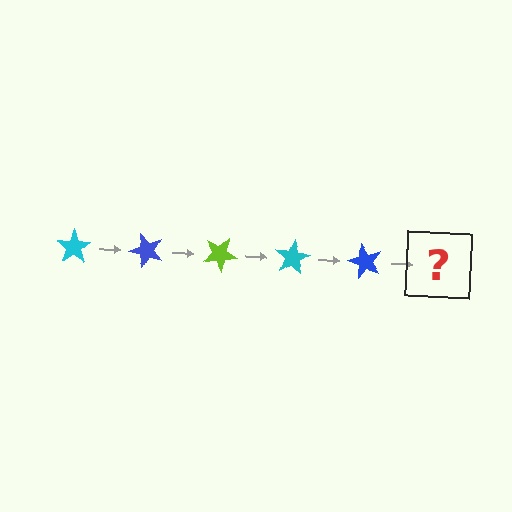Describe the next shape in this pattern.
It should be a lime star, rotated 250 degrees from the start.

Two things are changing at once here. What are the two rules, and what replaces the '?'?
The two rules are that it rotates 50 degrees each step and the color cycles through cyan, blue, and lime. The '?' should be a lime star, rotated 250 degrees from the start.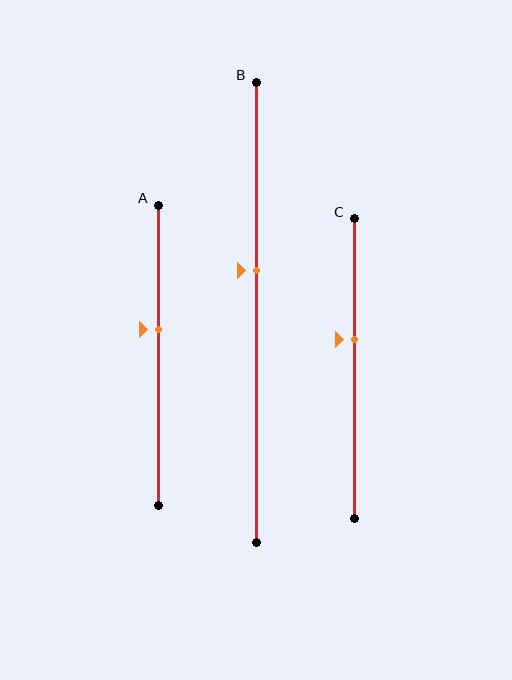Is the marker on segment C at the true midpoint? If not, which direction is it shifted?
No, the marker on segment C is shifted upward by about 10% of the segment length.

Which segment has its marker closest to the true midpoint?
Segment A has its marker closest to the true midpoint.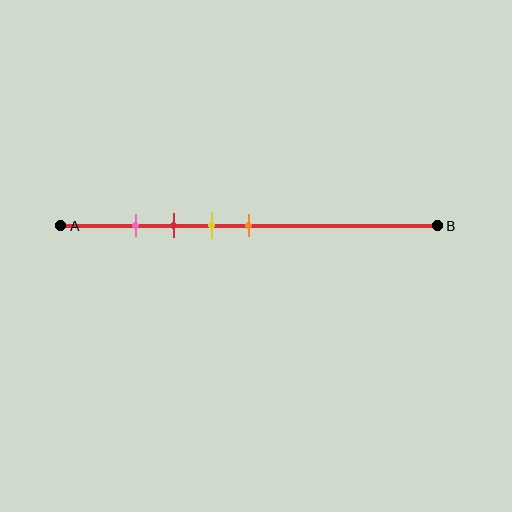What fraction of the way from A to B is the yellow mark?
The yellow mark is approximately 40% (0.4) of the way from A to B.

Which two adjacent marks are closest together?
The pink and red marks are the closest adjacent pair.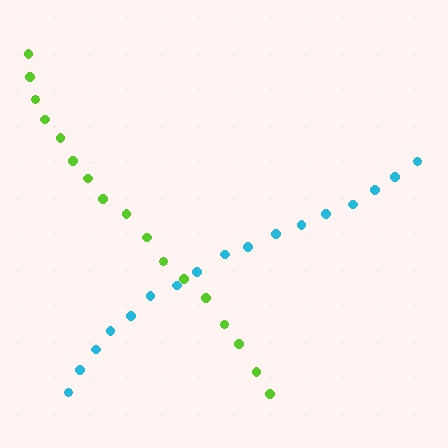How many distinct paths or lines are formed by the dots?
There are 2 distinct paths.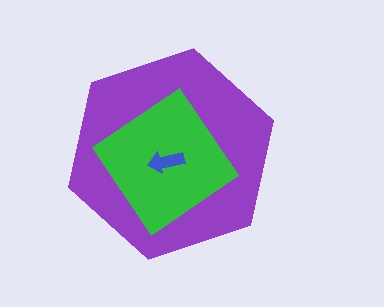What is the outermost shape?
The purple hexagon.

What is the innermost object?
The blue arrow.